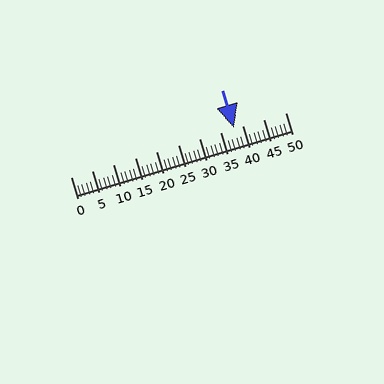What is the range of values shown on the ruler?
The ruler shows values from 0 to 50.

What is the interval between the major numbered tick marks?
The major tick marks are spaced 5 units apart.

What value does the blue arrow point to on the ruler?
The blue arrow points to approximately 38.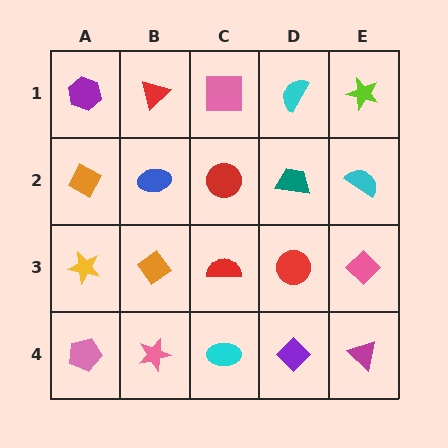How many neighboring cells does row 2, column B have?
4.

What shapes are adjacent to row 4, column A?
A yellow star (row 3, column A), a pink star (row 4, column B).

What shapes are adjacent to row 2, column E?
A lime star (row 1, column E), a pink diamond (row 3, column E), a teal trapezoid (row 2, column D).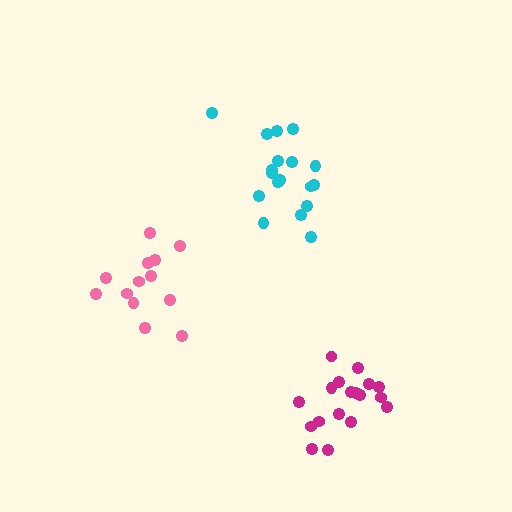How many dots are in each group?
Group 1: 18 dots, Group 2: 18 dots, Group 3: 13 dots (49 total).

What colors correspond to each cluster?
The clusters are colored: magenta, cyan, pink.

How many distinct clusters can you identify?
There are 3 distinct clusters.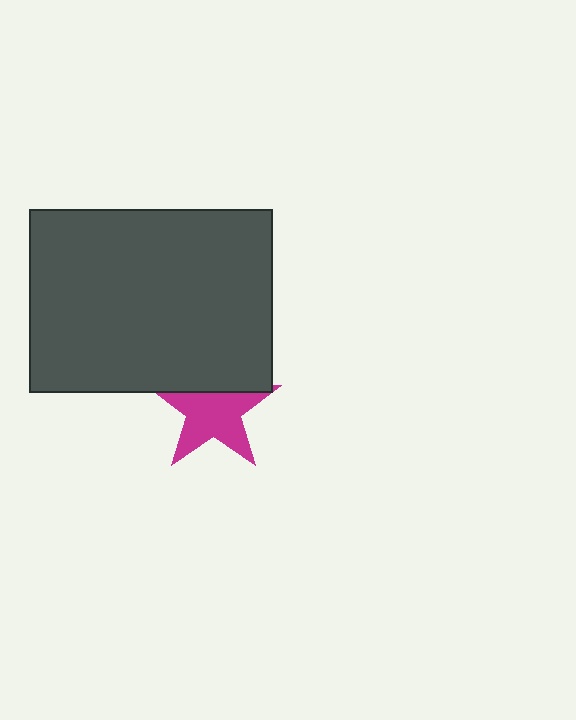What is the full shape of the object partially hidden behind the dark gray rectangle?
The partially hidden object is a magenta star.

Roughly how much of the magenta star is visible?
Most of it is visible (roughly 69%).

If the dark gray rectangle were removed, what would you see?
You would see the complete magenta star.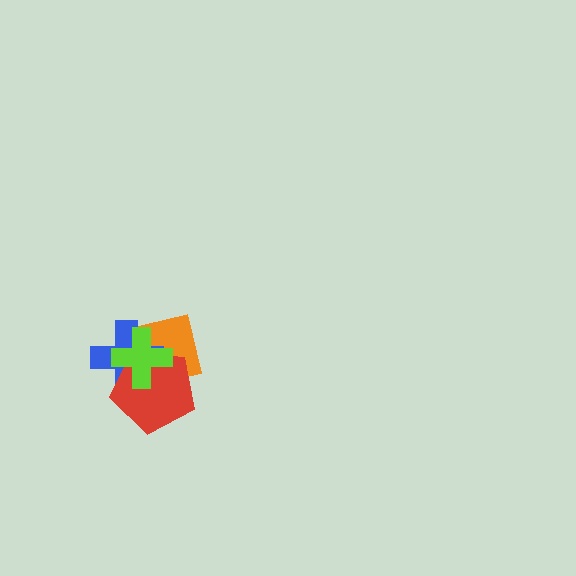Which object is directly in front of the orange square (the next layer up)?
The blue cross is directly in front of the orange square.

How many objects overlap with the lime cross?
3 objects overlap with the lime cross.